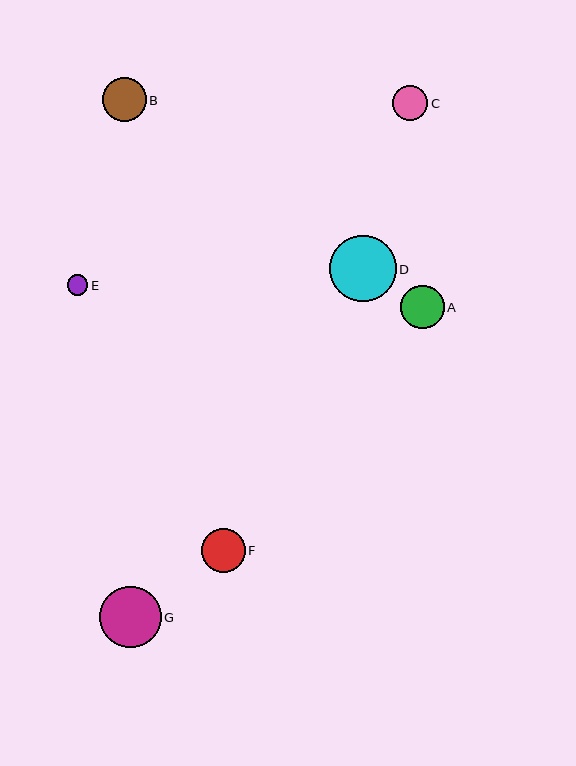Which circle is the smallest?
Circle E is the smallest with a size of approximately 20 pixels.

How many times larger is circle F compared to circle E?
Circle F is approximately 2.2 times the size of circle E.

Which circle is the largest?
Circle D is the largest with a size of approximately 66 pixels.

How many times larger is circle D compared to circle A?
Circle D is approximately 1.5 times the size of circle A.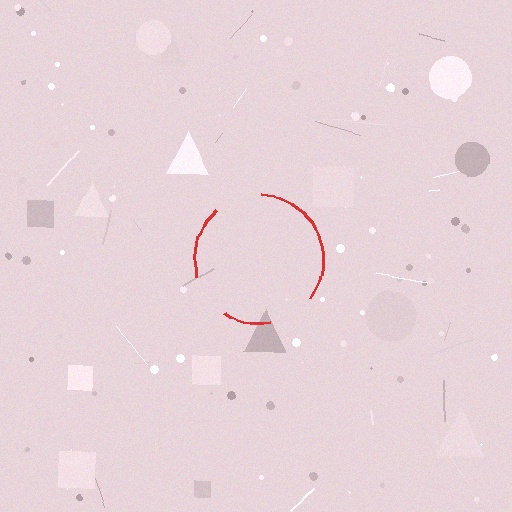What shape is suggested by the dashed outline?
The dashed outline suggests a circle.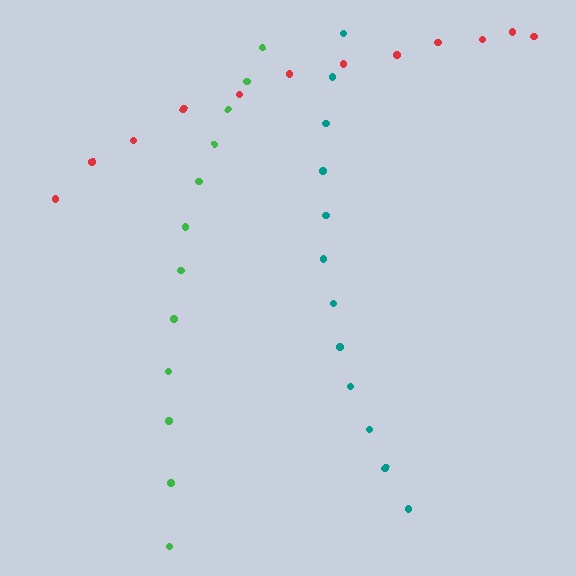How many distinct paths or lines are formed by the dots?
There are 3 distinct paths.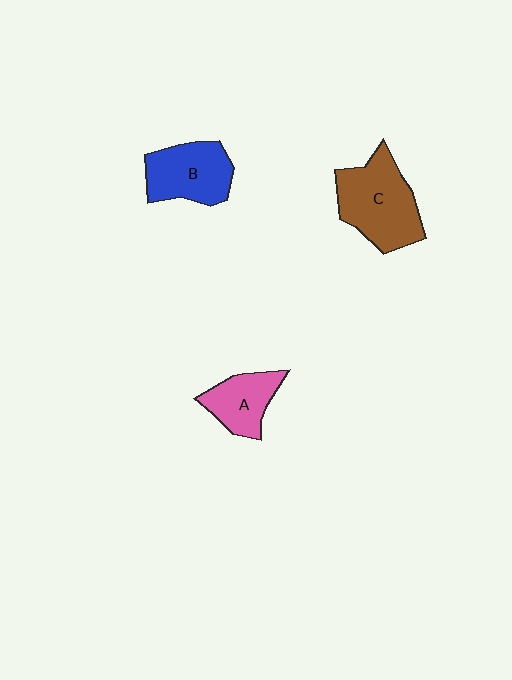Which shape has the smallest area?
Shape A (pink).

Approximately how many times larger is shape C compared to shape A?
Approximately 1.7 times.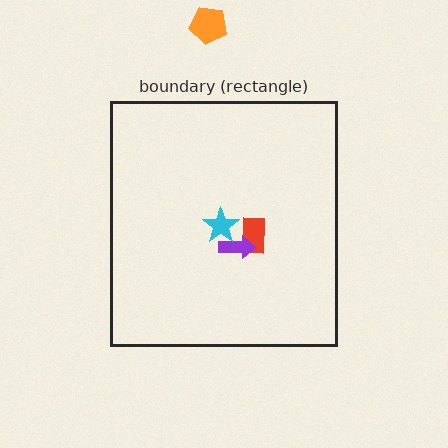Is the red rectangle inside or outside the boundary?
Inside.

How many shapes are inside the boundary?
3 inside, 1 outside.